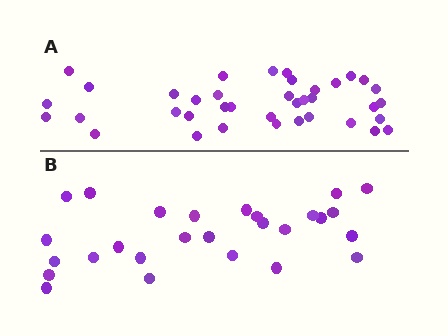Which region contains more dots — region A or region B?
Region A (the top region) has more dots.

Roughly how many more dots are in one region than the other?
Region A has roughly 12 or so more dots than region B.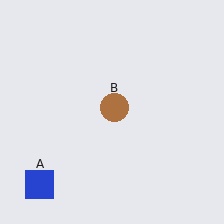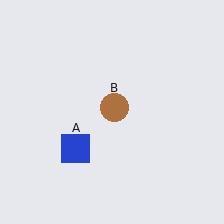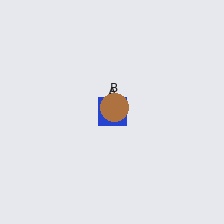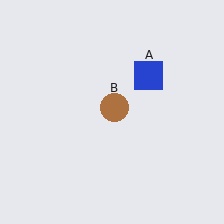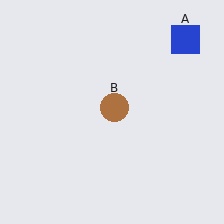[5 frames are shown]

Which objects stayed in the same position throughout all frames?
Brown circle (object B) remained stationary.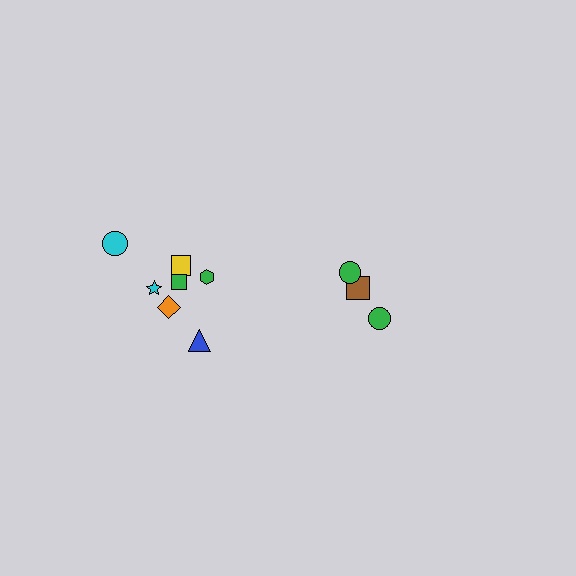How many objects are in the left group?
There are 7 objects.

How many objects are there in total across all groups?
There are 10 objects.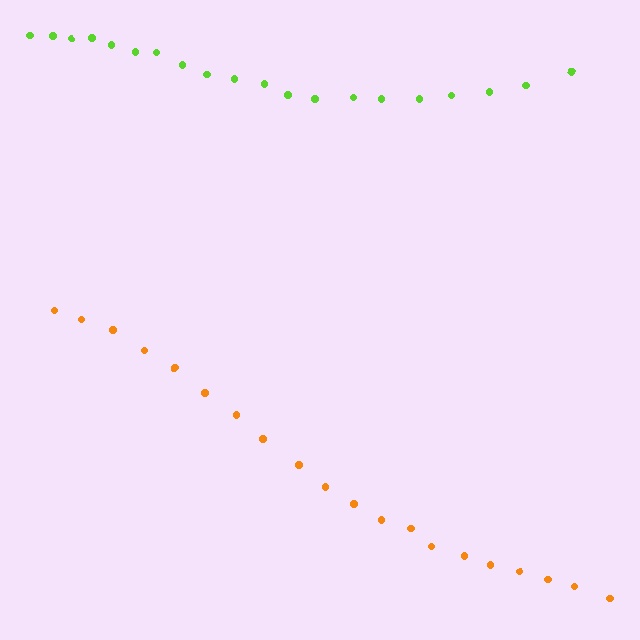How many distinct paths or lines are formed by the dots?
There are 2 distinct paths.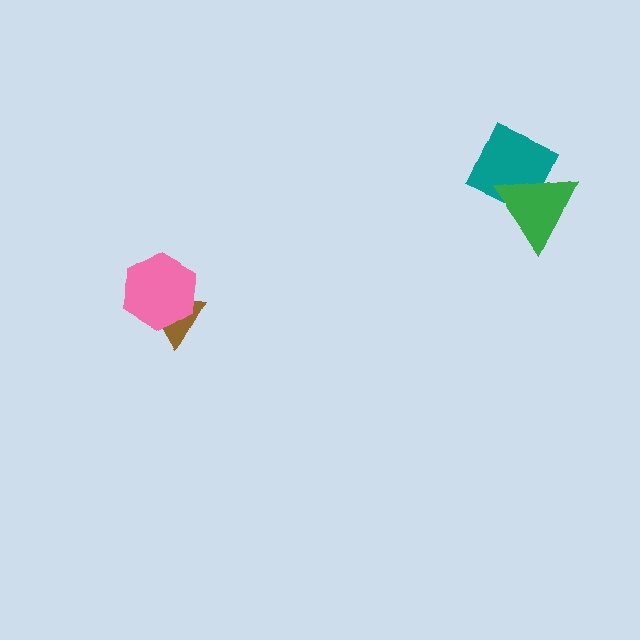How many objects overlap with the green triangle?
1 object overlaps with the green triangle.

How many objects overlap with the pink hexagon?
1 object overlaps with the pink hexagon.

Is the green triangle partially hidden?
No, no other shape covers it.